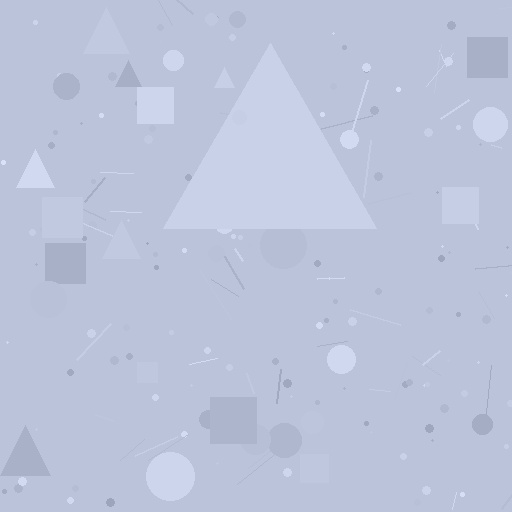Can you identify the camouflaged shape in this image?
The camouflaged shape is a triangle.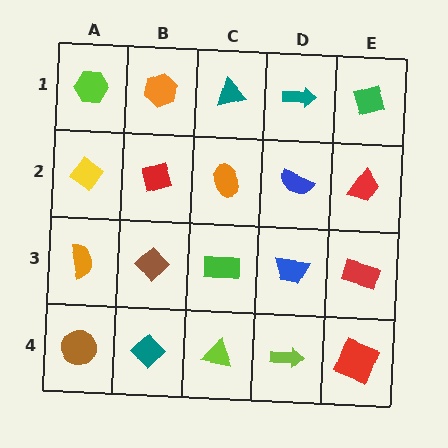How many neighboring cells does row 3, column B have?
4.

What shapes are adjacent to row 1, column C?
An orange ellipse (row 2, column C), an orange hexagon (row 1, column B), a teal arrow (row 1, column D).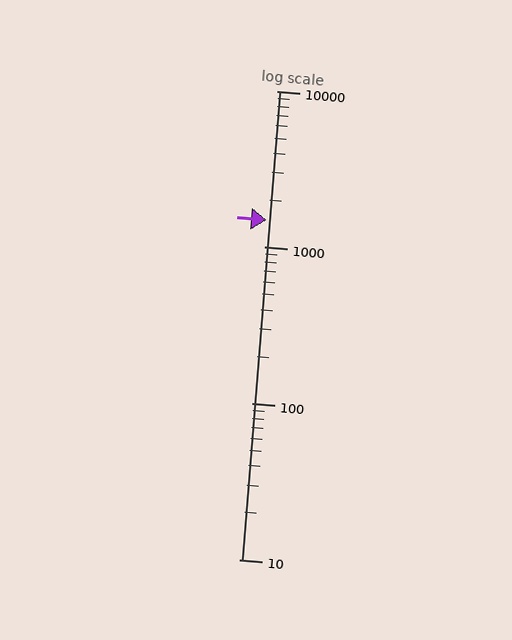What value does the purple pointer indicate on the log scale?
The pointer indicates approximately 1500.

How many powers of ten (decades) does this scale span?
The scale spans 3 decades, from 10 to 10000.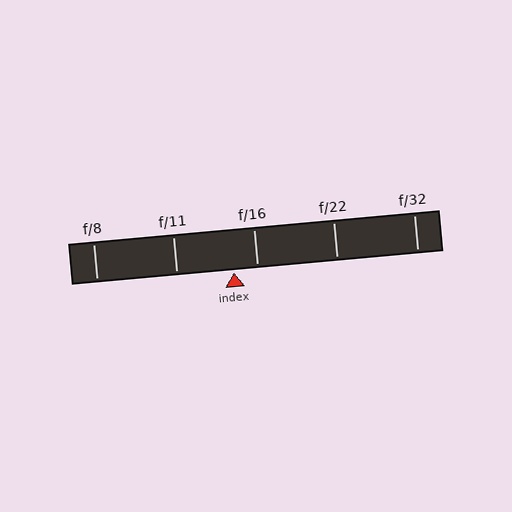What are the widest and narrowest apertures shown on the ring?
The widest aperture shown is f/8 and the narrowest is f/32.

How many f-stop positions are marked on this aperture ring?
There are 5 f-stop positions marked.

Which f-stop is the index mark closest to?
The index mark is closest to f/16.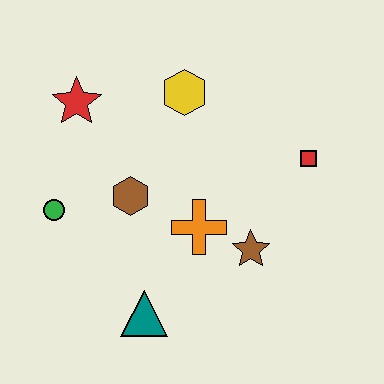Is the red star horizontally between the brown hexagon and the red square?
No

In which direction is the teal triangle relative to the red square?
The teal triangle is to the left of the red square.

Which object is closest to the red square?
The brown star is closest to the red square.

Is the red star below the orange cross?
No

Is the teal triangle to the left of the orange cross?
Yes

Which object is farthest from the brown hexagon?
The red square is farthest from the brown hexagon.